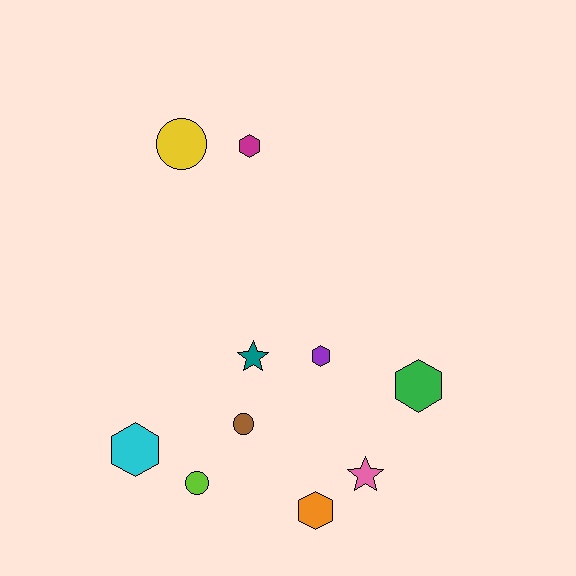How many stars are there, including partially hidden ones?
There are 2 stars.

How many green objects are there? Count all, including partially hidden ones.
There is 1 green object.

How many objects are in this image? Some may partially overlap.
There are 10 objects.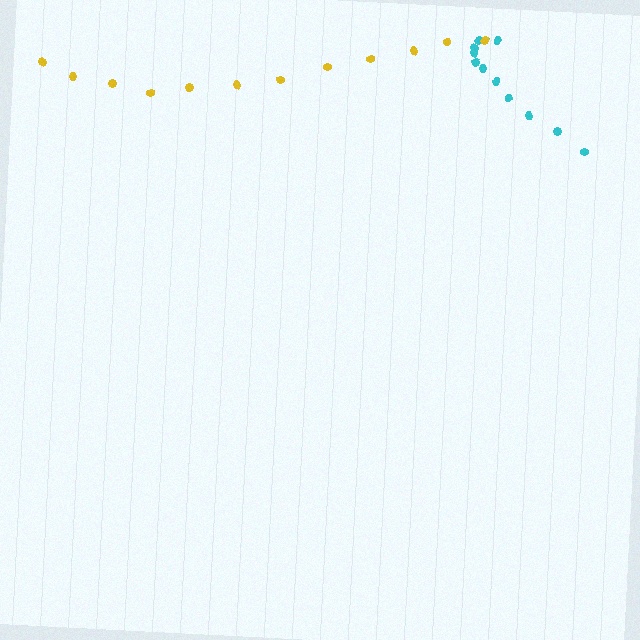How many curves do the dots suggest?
There are 2 distinct paths.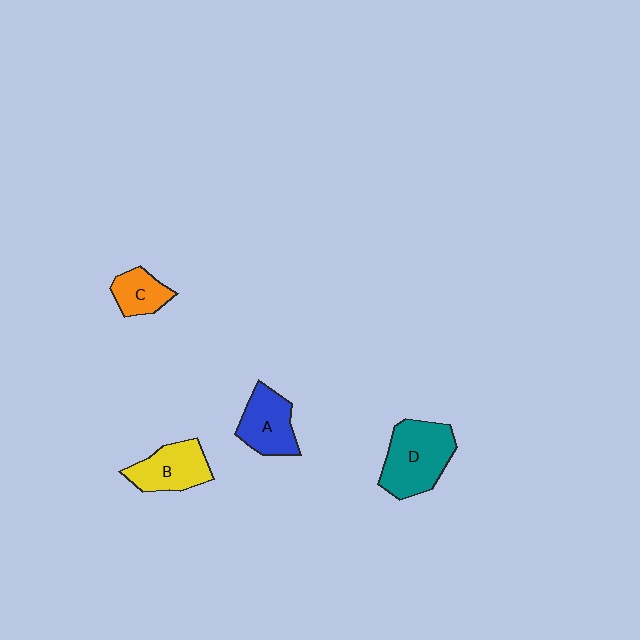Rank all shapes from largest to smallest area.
From largest to smallest: D (teal), B (yellow), A (blue), C (orange).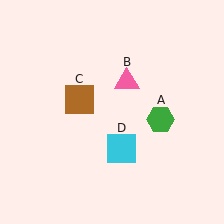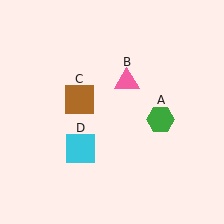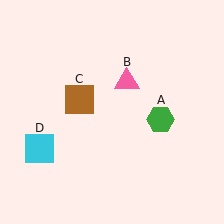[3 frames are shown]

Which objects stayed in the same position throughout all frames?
Green hexagon (object A) and pink triangle (object B) and brown square (object C) remained stationary.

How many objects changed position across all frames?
1 object changed position: cyan square (object D).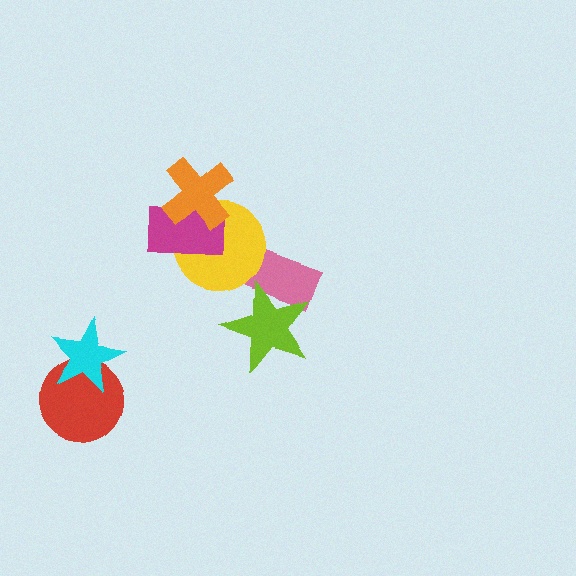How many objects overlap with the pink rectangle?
2 objects overlap with the pink rectangle.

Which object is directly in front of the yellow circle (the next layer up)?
The magenta rectangle is directly in front of the yellow circle.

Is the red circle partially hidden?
Yes, it is partially covered by another shape.